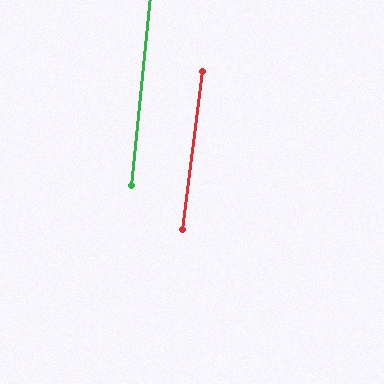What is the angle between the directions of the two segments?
Approximately 1 degree.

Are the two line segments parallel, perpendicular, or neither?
Parallel — their directions differ by only 1.3°.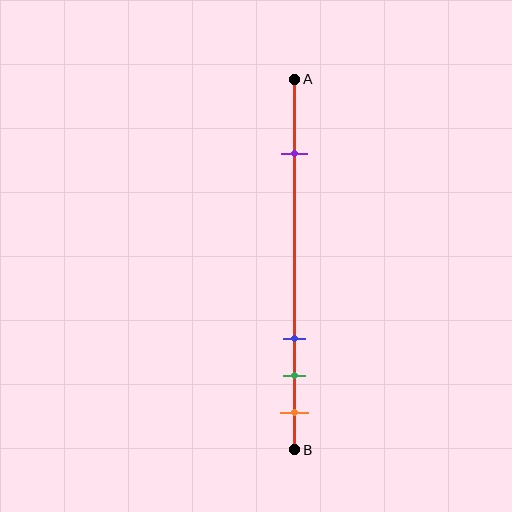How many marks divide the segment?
There are 4 marks dividing the segment.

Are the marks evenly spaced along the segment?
No, the marks are not evenly spaced.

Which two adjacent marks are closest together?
The green and orange marks are the closest adjacent pair.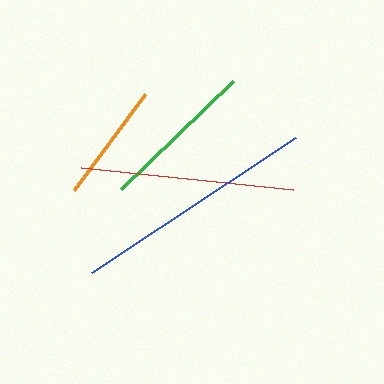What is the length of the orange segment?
The orange segment is approximately 119 pixels long.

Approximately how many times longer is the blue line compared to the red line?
The blue line is approximately 1.1 times the length of the red line.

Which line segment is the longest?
The blue line is the longest at approximately 245 pixels.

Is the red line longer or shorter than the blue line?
The blue line is longer than the red line.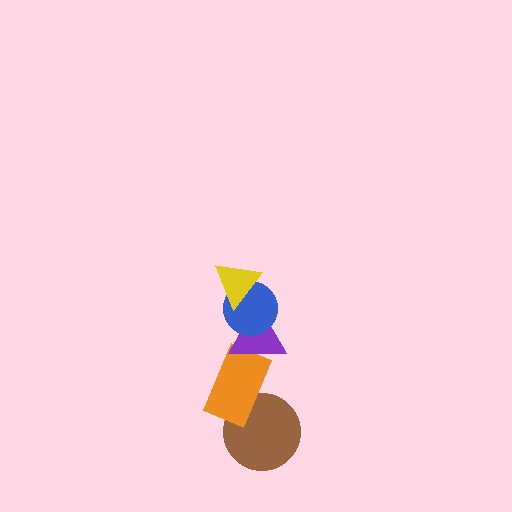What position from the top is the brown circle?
The brown circle is 5th from the top.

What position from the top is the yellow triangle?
The yellow triangle is 1st from the top.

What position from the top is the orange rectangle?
The orange rectangle is 4th from the top.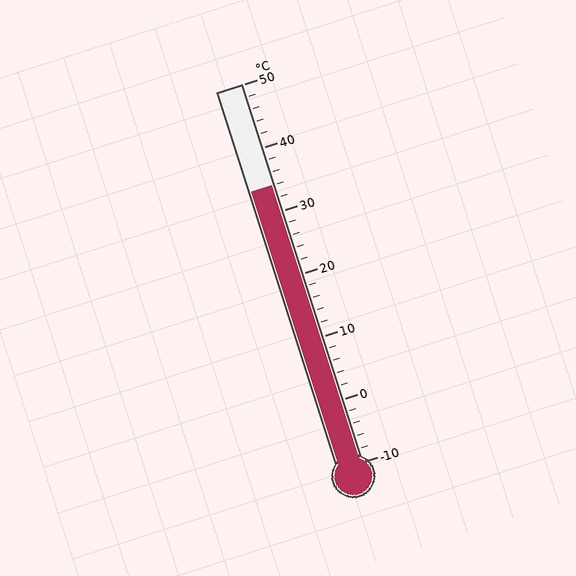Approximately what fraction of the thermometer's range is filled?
The thermometer is filled to approximately 75% of its range.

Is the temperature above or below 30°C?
The temperature is above 30°C.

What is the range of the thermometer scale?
The thermometer scale ranges from -10°C to 50°C.